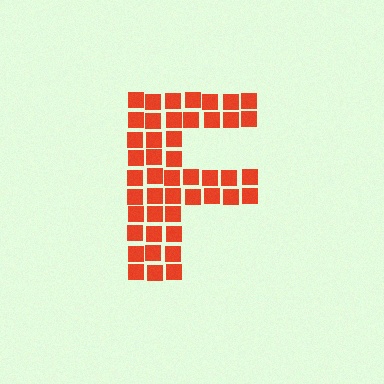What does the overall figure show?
The overall figure shows the letter F.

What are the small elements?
The small elements are squares.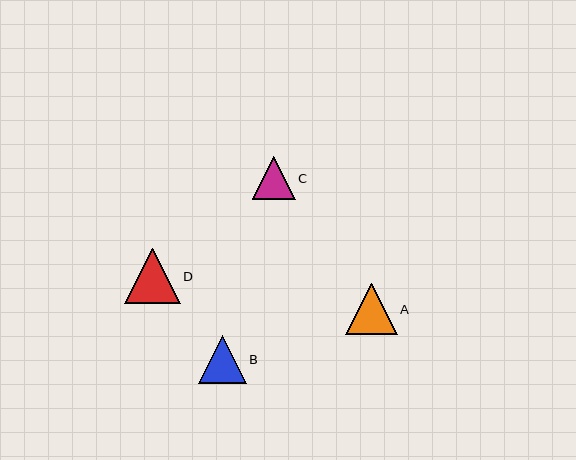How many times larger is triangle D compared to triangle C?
Triangle D is approximately 1.3 times the size of triangle C.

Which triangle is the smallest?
Triangle C is the smallest with a size of approximately 43 pixels.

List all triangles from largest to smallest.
From largest to smallest: D, A, B, C.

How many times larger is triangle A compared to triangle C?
Triangle A is approximately 1.2 times the size of triangle C.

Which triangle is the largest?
Triangle D is the largest with a size of approximately 55 pixels.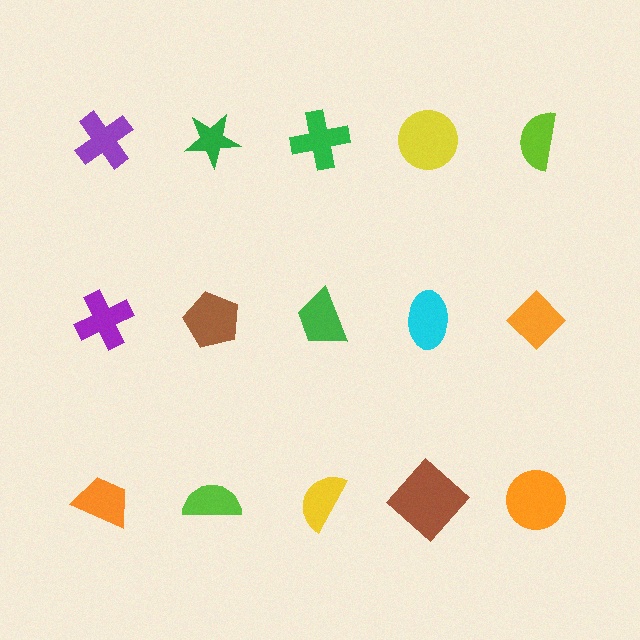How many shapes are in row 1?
5 shapes.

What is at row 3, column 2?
A lime semicircle.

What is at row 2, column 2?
A brown pentagon.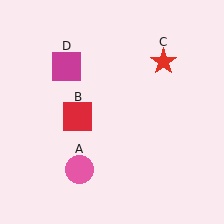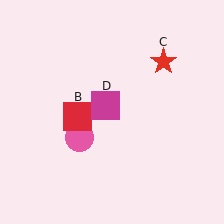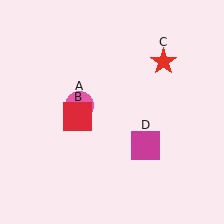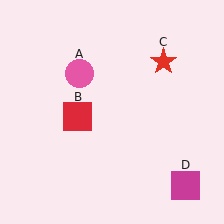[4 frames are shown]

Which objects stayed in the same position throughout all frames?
Red square (object B) and red star (object C) remained stationary.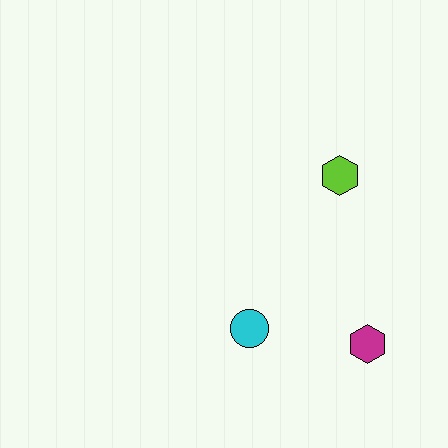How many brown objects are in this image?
There are no brown objects.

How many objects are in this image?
There are 3 objects.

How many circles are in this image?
There is 1 circle.